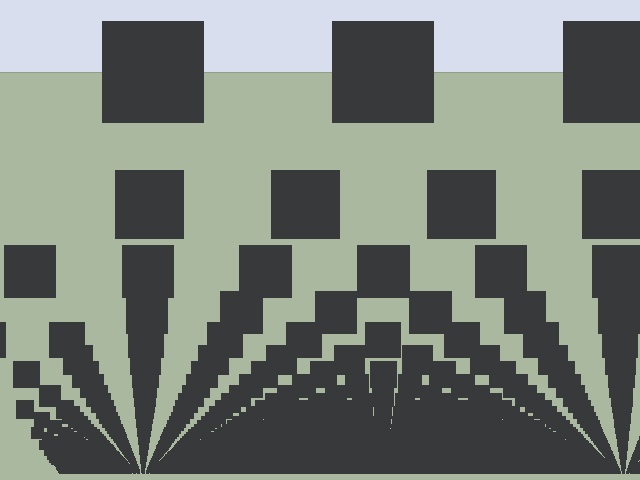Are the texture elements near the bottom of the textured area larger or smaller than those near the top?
Smaller. The gradient is inverted — elements near the bottom are smaller and denser.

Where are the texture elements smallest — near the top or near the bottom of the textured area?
Near the bottom.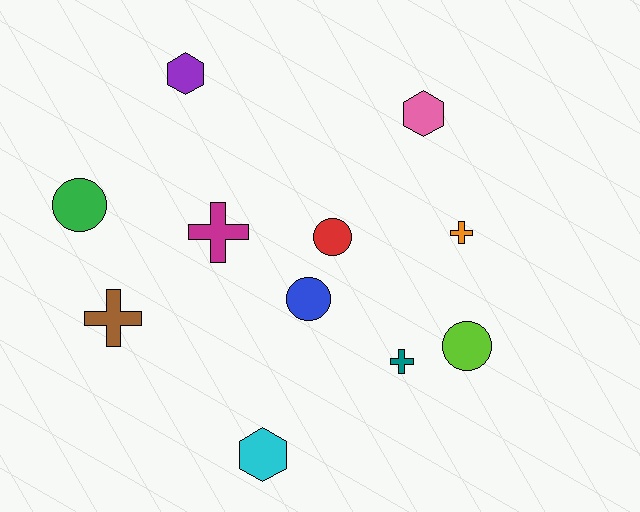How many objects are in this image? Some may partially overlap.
There are 11 objects.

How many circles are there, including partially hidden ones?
There are 4 circles.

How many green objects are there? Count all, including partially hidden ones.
There is 1 green object.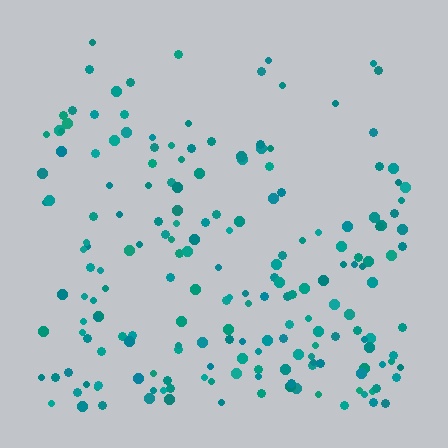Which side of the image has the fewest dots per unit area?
The top.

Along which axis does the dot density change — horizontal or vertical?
Vertical.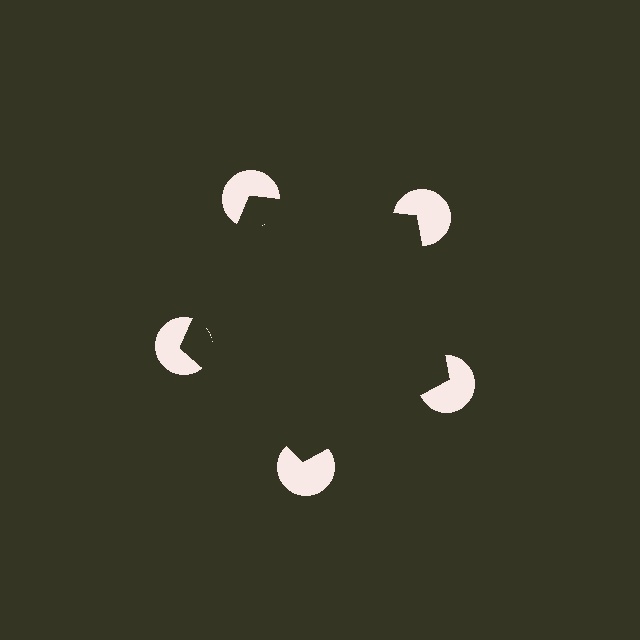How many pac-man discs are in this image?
There are 5 — one at each vertex of the illusory pentagon.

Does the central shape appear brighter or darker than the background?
It typically appears slightly darker than the background, even though no actual brightness change is drawn.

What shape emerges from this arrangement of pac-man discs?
An illusory pentagon — its edges are inferred from the aligned wedge cuts in the pac-man discs, not physically drawn.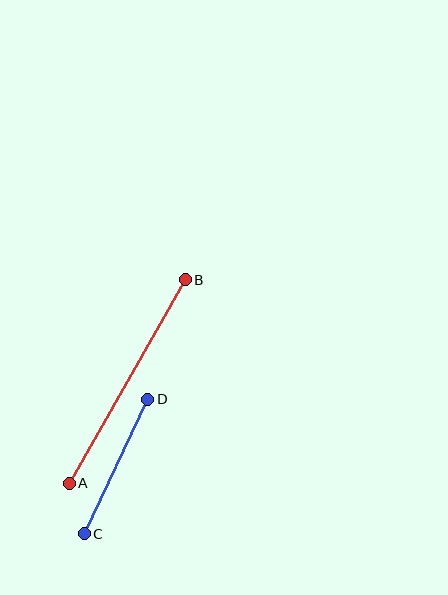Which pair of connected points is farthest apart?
Points A and B are farthest apart.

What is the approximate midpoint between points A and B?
The midpoint is at approximately (127, 381) pixels.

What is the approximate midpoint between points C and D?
The midpoint is at approximately (116, 466) pixels.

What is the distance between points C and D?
The distance is approximately 149 pixels.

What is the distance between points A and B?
The distance is approximately 234 pixels.